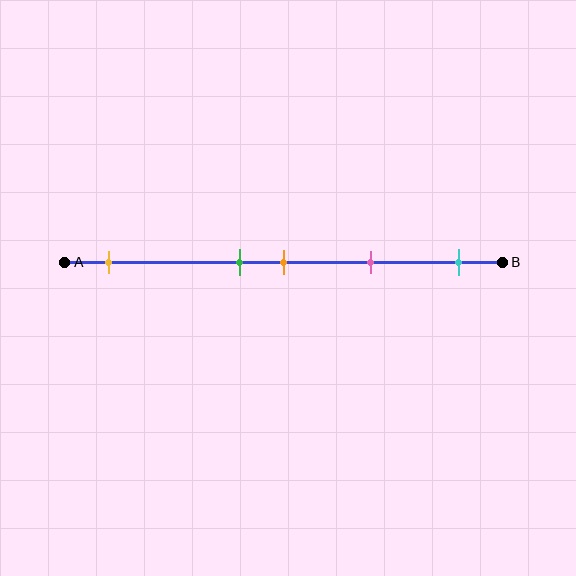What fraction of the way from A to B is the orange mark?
The orange mark is approximately 50% (0.5) of the way from A to B.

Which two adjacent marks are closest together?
The green and orange marks are the closest adjacent pair.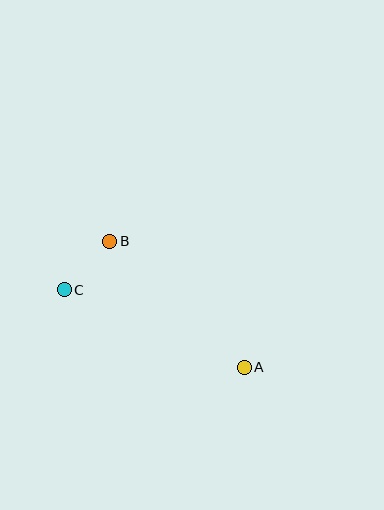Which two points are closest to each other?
Points B and C are closest to each other.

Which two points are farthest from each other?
Points A and C are farthest from each other.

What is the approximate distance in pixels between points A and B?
The distance between A and B is approximately 184 pixels.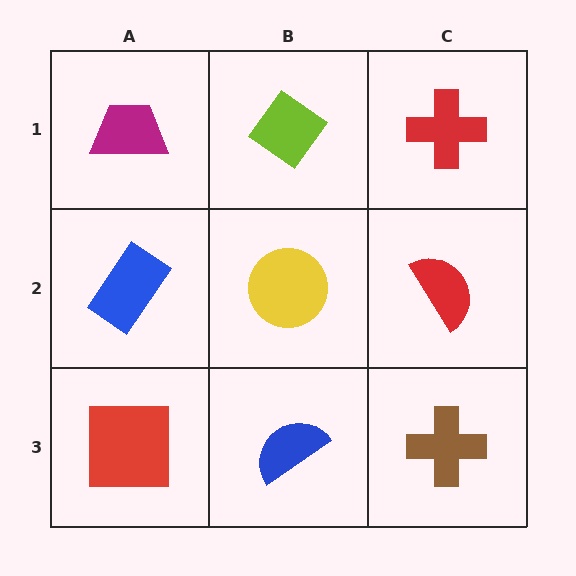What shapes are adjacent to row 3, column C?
A red semicircle (row 2, column C), a blue semicircle (row 3, column B).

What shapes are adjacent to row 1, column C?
A red semicircle (row 2, column C), a lime diamond (row 1, column B).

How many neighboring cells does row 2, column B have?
4.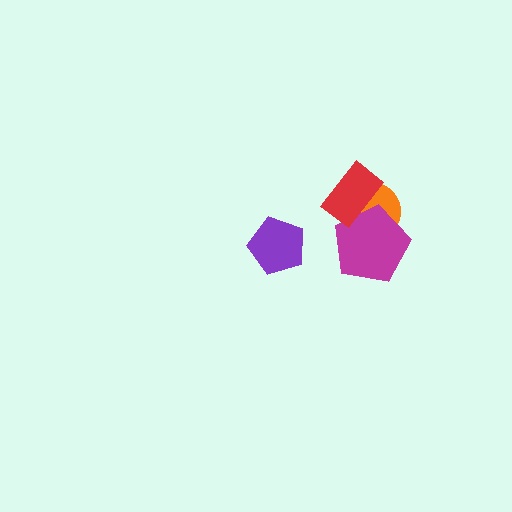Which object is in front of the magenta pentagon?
The red rectangle is in front of the magenta pentagon.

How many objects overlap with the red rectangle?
2 objects overlap with the red rectangle.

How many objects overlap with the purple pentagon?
0 objects overlap with the purple pentagon.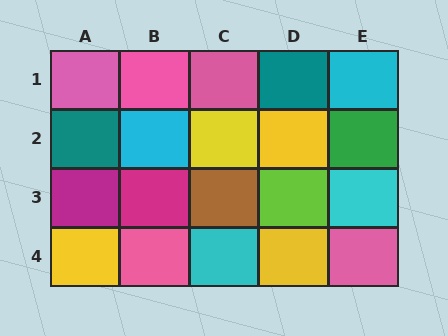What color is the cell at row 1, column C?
Pink.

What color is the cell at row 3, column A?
Magenta.